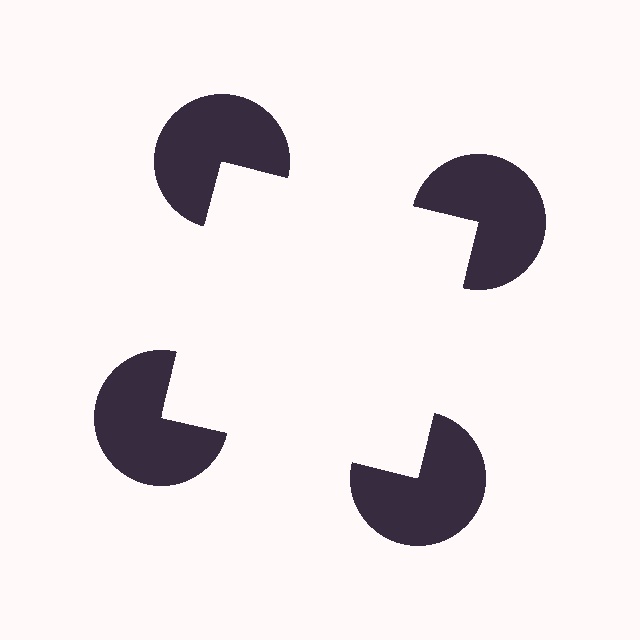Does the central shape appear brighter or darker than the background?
It typically appears slightly brighter than the background, even though no actual brightness change is drawn.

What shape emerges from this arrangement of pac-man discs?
An illusory square — its edges are inferred from the aligned wedge cuts in the pac-man discs, not physically drawn.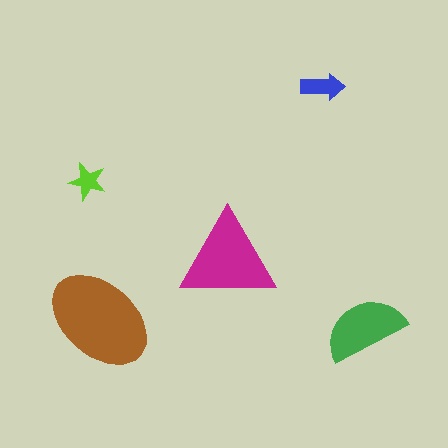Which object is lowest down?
The green semicircle is bottommost.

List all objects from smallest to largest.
The lime star, the blue arrow, the green semicircle, the magenta triangle, the brown ellipse.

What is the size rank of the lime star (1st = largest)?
5th.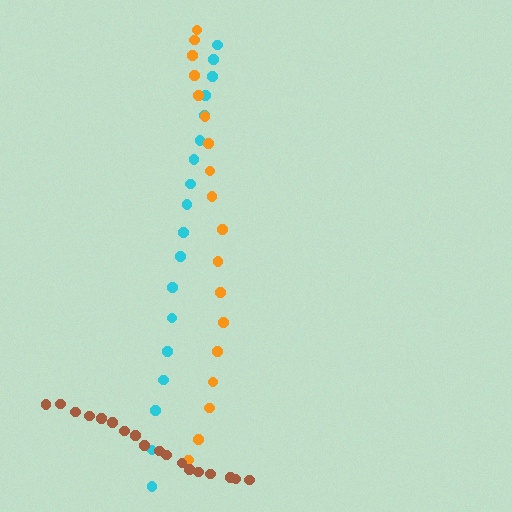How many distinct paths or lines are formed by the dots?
There are 3 distinct paths.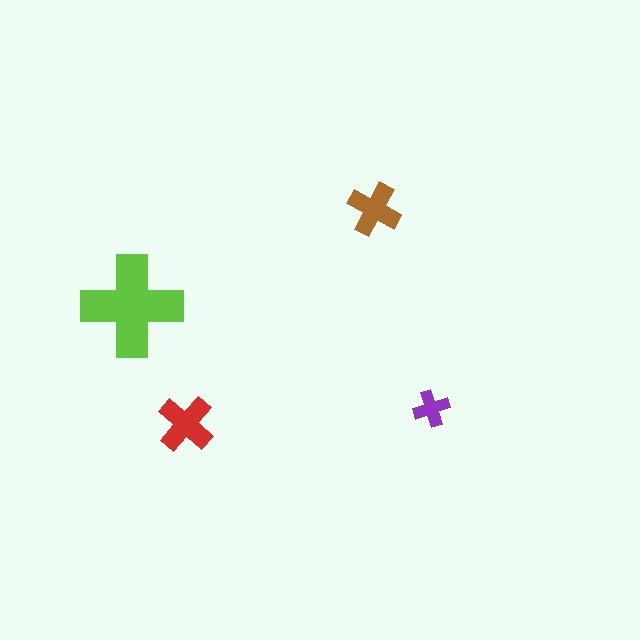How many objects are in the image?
There are 4 objects in the image.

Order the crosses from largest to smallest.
the lime one, the red one, the brown one, the purple one.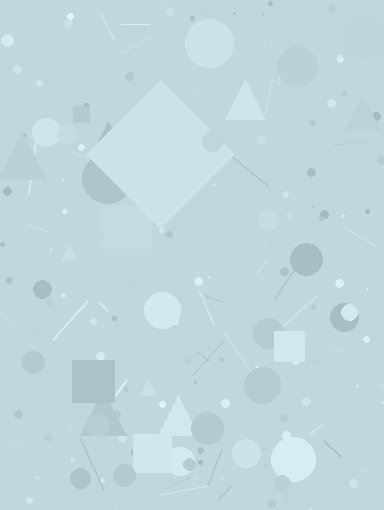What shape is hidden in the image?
A diamond is hidden in the image.